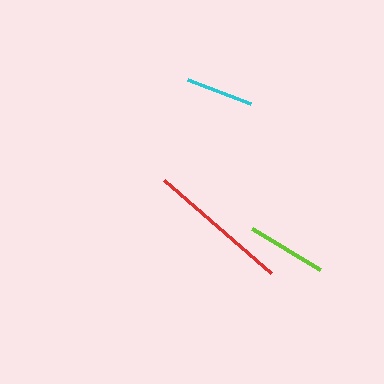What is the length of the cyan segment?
The cyan segment is approximately 67 pixels long.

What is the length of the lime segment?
The lime segment is approximately 79 pixels long.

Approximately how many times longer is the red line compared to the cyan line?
The red line is approximately 2.1 times the length of the cyan line.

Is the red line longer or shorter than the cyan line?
The red line is longer than the cyan line.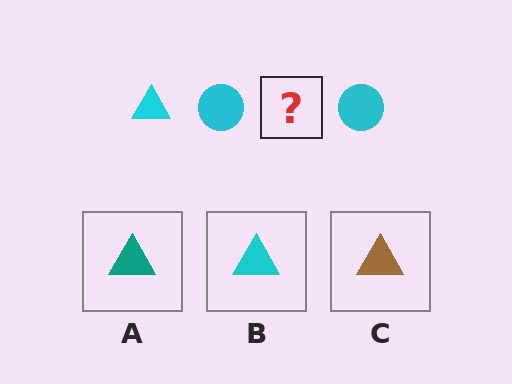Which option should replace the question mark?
Option B.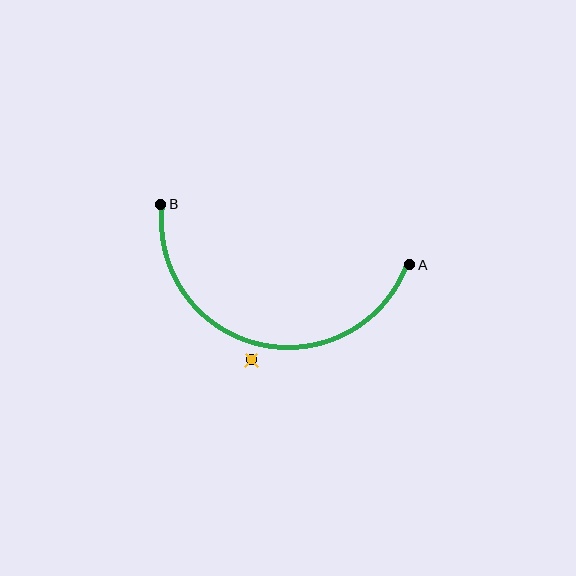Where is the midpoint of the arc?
The arc midpoint is the point on the curve farthest from the straight line joining A and B. It sits below that line.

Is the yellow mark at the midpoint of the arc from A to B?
No — the yellow mark does not lie on the arc at all. It sits slightly outside the curve.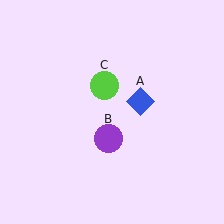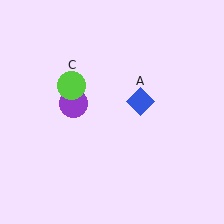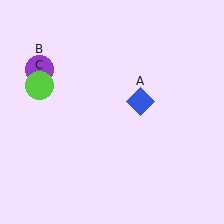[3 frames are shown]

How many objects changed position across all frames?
2 objects changed position: purple circle (object B), lime circle (object C).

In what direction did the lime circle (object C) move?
The lime circle (object C) moved left.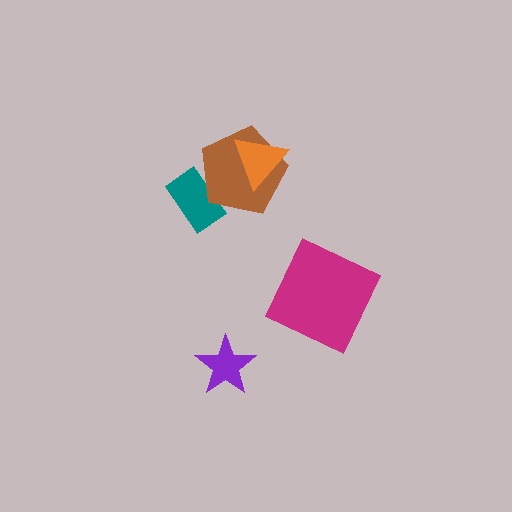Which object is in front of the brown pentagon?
The orange triangle is in front of the brown pentagon.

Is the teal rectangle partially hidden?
Yes, it is partially covered by another shape.